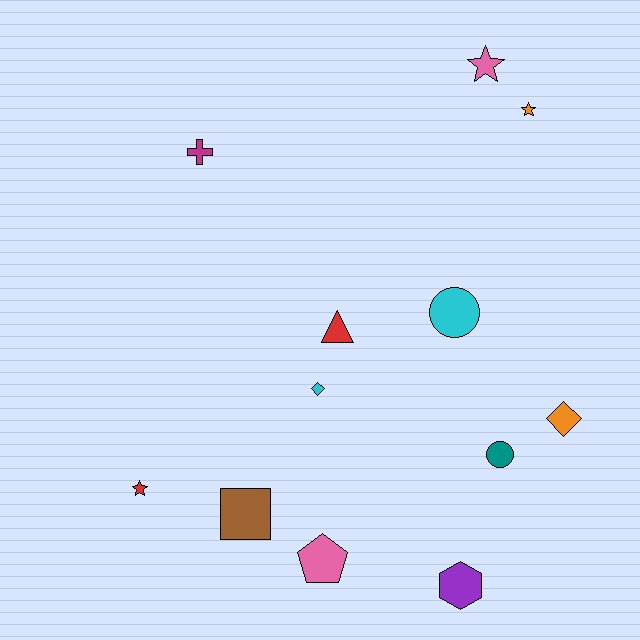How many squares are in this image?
There is 1 square.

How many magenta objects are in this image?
There is 1 magenta object.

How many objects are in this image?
There are 12 objects.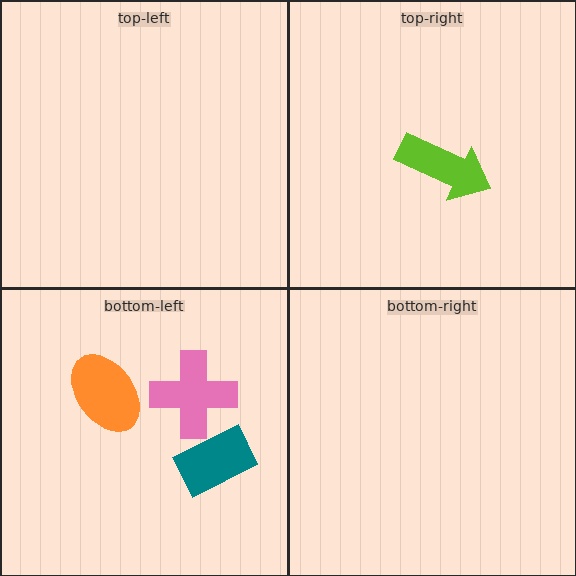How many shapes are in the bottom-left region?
3.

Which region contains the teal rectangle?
The bottom-left region.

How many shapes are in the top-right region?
1.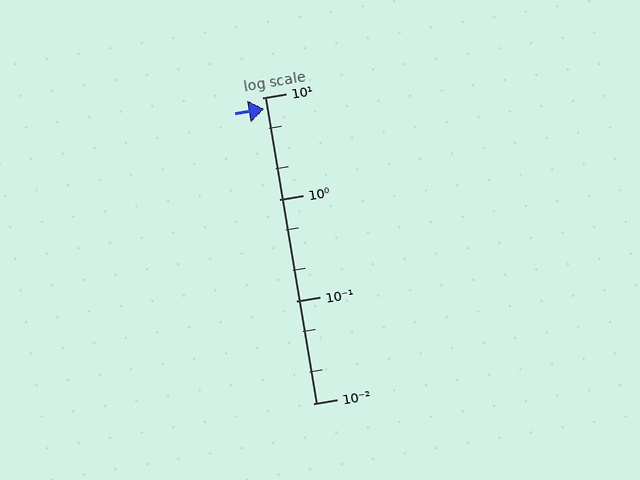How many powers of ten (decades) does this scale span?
The scale spans 3 decades, from 0.01 to 10.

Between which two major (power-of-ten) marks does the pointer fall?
The pointer is between 1 and 10.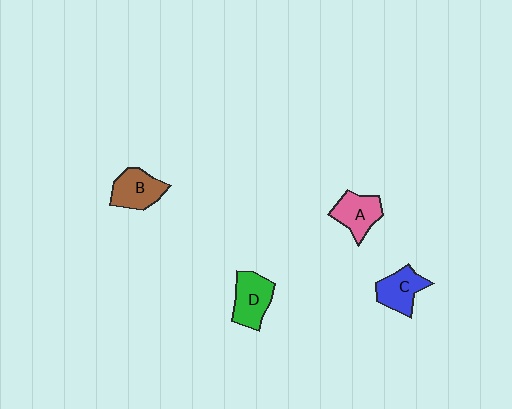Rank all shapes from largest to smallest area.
From largest to smallest: D (green), B (brown), A (pink), C (blue).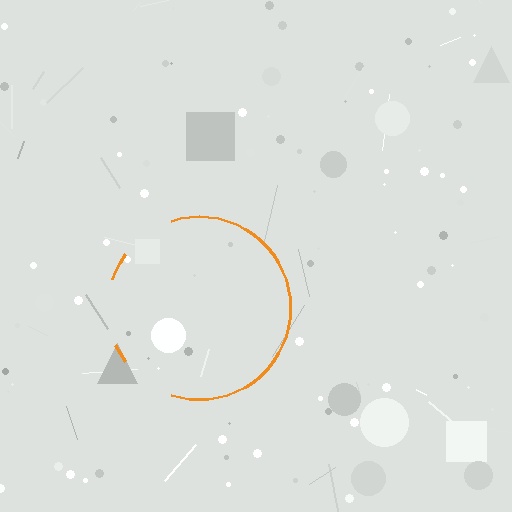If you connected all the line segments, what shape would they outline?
They would outline a circle.